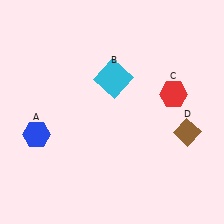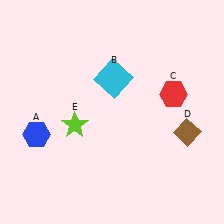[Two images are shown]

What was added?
A lime star (E) was added in Image 2.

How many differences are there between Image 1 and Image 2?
There is 1 difference between the two images.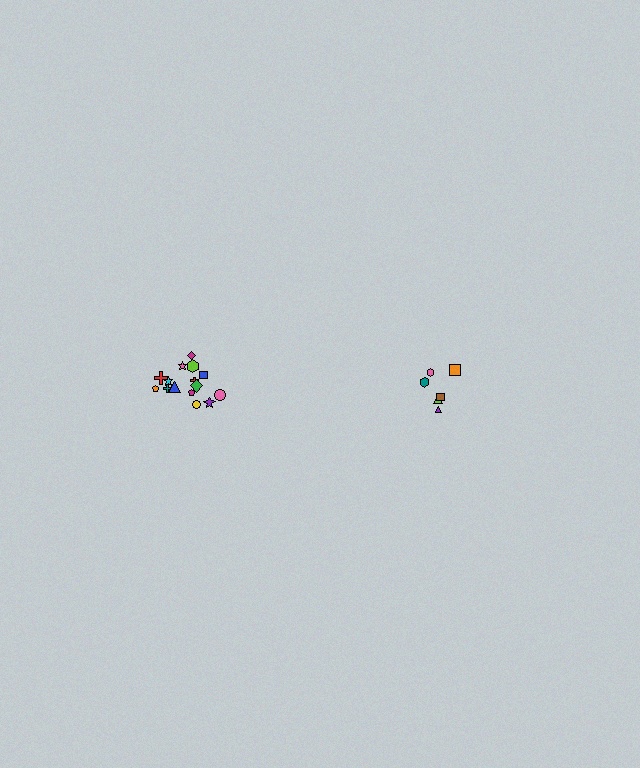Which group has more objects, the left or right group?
The left group.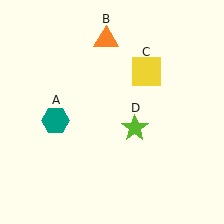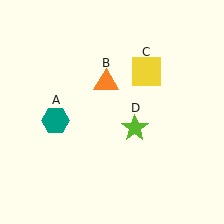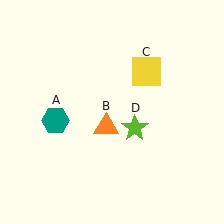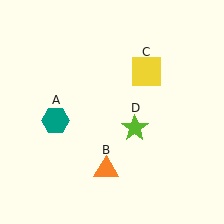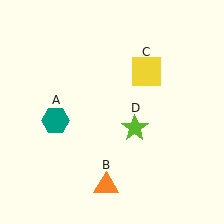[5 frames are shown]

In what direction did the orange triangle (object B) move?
The orange triangle (object B) moved down.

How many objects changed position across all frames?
1 object changed position: orange triangle (object B).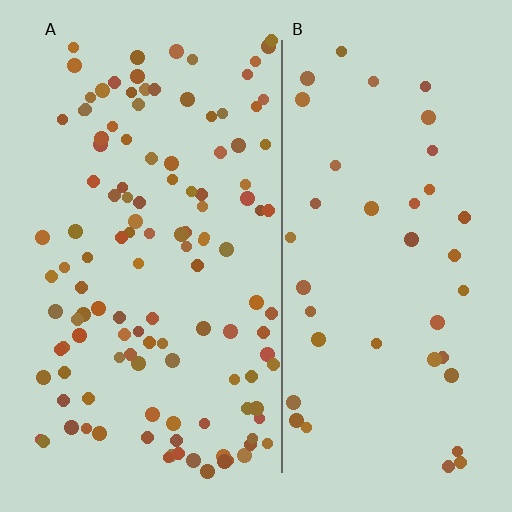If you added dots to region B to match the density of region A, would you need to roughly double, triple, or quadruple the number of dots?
Approximately triple.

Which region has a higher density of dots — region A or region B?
A (the left).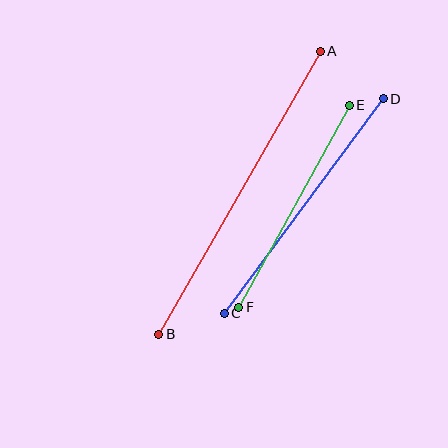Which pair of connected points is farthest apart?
Points A and B are farthest apart.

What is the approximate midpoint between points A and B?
The midpoint is at approximately (240, 193) pixels.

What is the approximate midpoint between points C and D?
The midpoint is at approximately (304, 206) pixels.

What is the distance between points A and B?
The distance is approximately 326 pixels.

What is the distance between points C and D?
The distance is approximately 267 pixels.